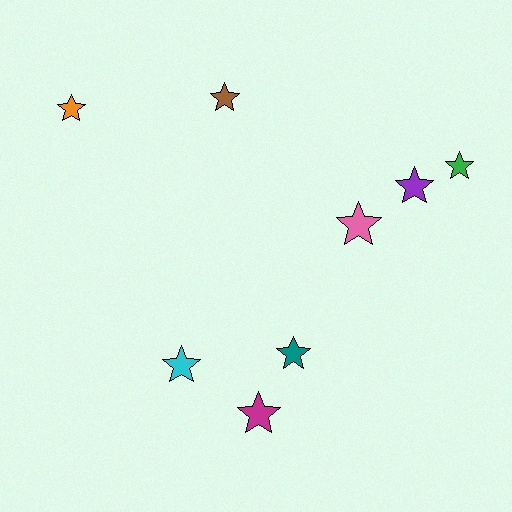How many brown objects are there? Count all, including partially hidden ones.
There is 1 brown object.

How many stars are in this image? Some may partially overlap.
There are 8 stars.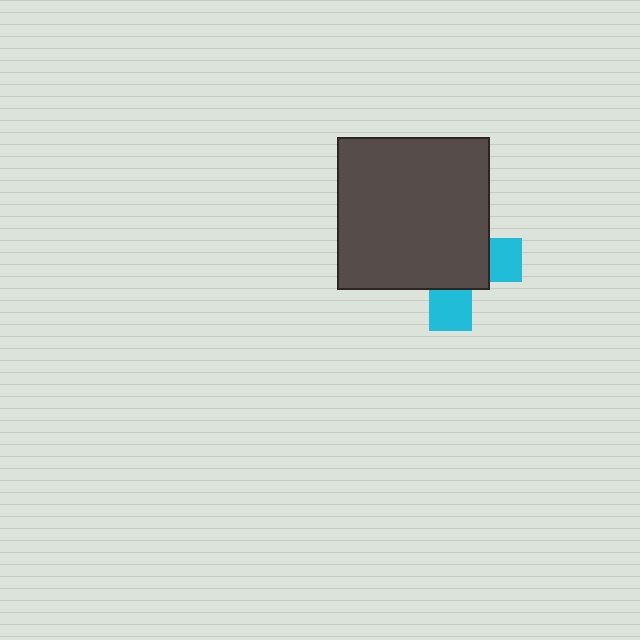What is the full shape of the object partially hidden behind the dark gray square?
The partially hidden object is a cyan cross.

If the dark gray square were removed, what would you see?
You would see the complete cyan cross.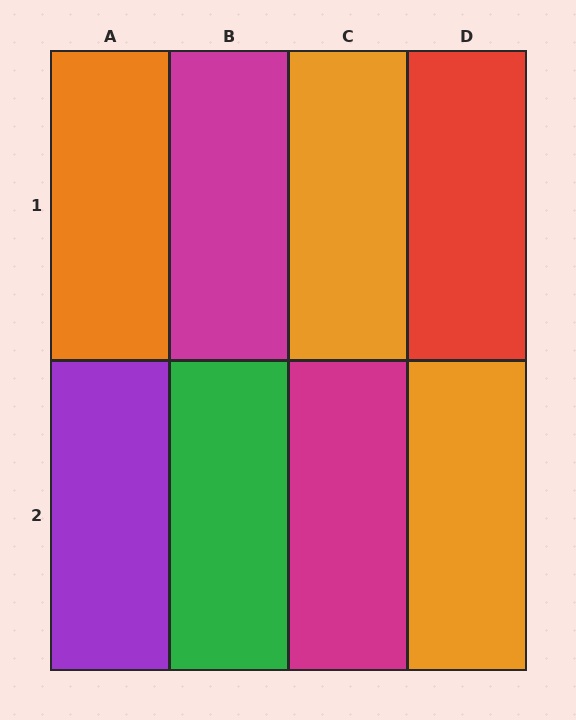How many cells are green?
1 cell is green.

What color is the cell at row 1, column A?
Orange.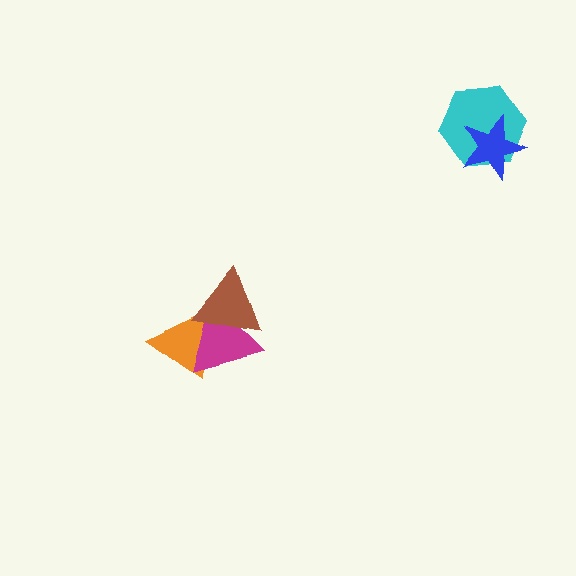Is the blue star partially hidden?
No, no other shape covers it.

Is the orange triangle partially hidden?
Yes, it is partially covered by another shape.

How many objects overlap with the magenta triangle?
2 objects overlap with the magenta triangle.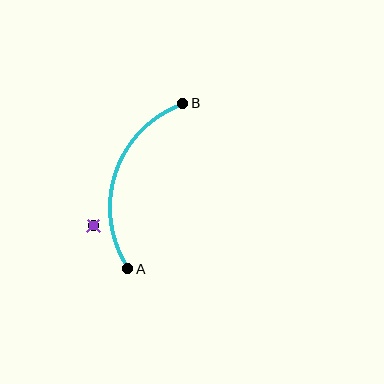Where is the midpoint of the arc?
The arc midpoint is the point on the curve farthest from the straight line joining A and B. It sits to the left of that line.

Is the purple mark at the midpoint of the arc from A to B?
No — the purple mark does not lie on the arc at all. It sits slightly outside the curve.